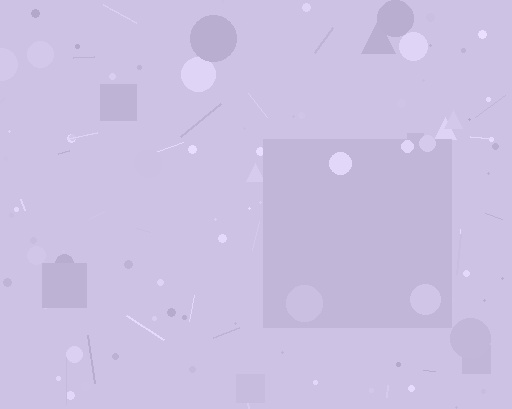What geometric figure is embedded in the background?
A square is embedded in the background.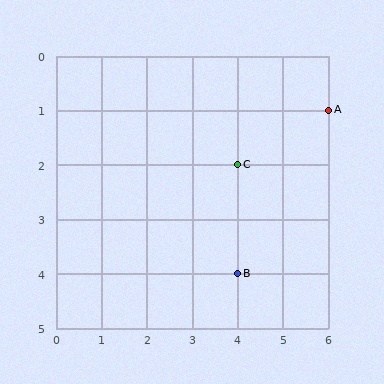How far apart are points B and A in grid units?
Points B and A are 2 columns and 3 rows apart (about 3.6 grid units diagonally).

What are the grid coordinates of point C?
Point C is at grid coordinates (4, 2).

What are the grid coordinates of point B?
Point B is at grid coordinates (4, 4).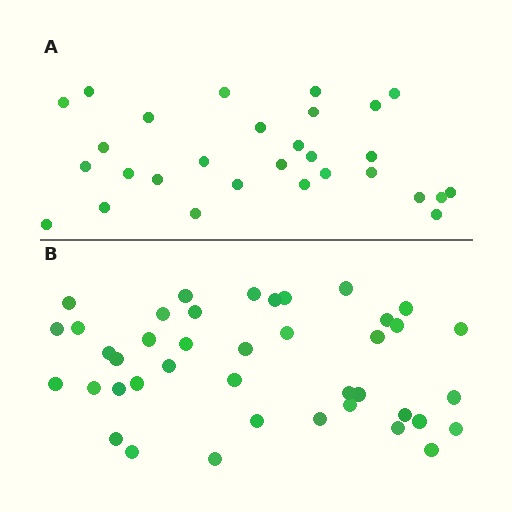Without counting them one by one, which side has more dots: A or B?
Region B (the bottom region) has more dots.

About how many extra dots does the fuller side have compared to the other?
Region B has roughly 12 or so more dots than region A.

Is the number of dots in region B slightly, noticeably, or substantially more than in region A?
Region B has noticeably more, but not dramatically so. The ratio is roughly 1.4 to 1.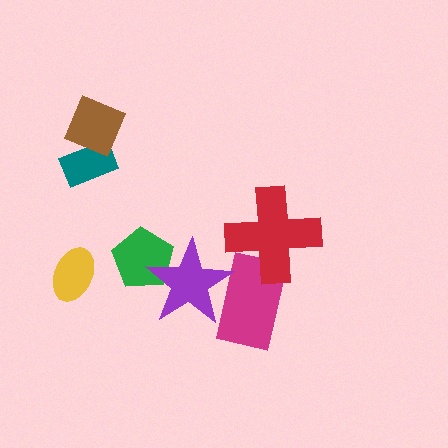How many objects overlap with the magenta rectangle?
2 objects overlap with the magenta rectangle.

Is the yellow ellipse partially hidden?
No, no other shape covers it.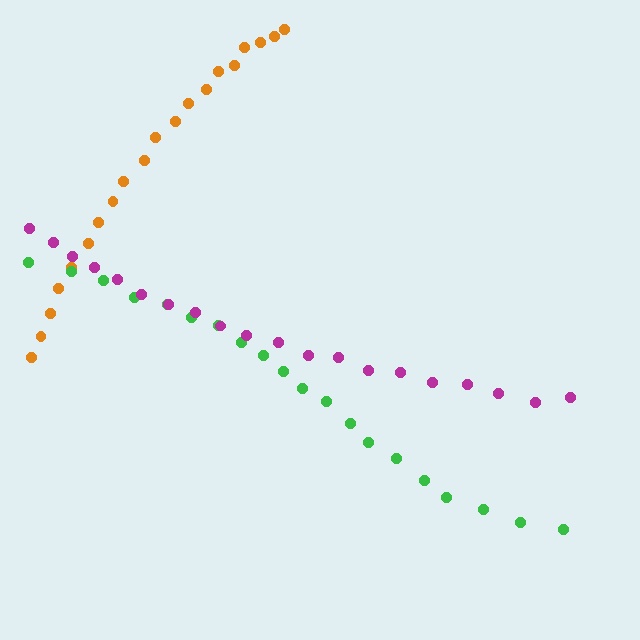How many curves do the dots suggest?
There are 3 distinct paths.